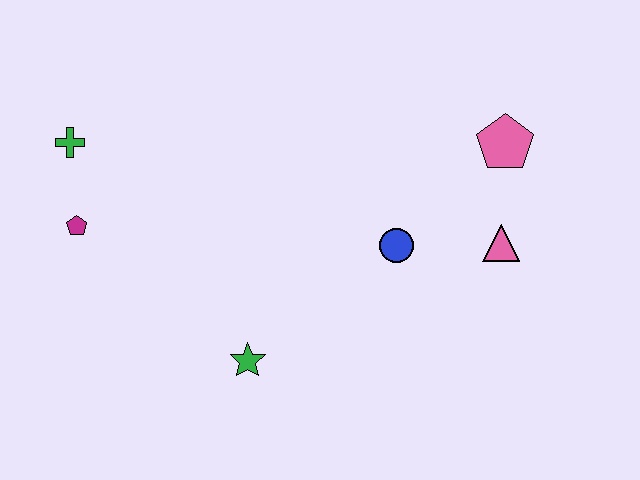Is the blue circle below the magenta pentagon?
Yes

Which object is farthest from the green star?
The pink pentagon is farthest from the green star.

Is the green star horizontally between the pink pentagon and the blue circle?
No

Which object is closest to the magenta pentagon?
The green cross is closest to the magenta pentagon.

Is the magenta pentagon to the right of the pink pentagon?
No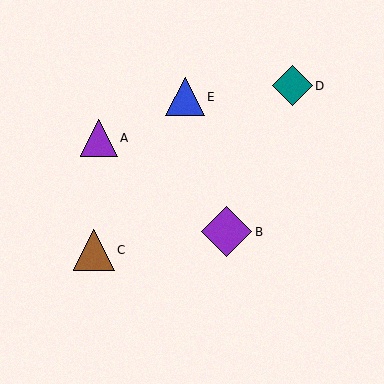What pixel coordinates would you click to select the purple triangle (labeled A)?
Click at (99, 138) to select the purple triangle A.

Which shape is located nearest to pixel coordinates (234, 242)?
The purple diamond (labeled B) at (227, 232) is nearest to that location.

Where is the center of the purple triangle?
The center of the purple triangle is at (99, 138).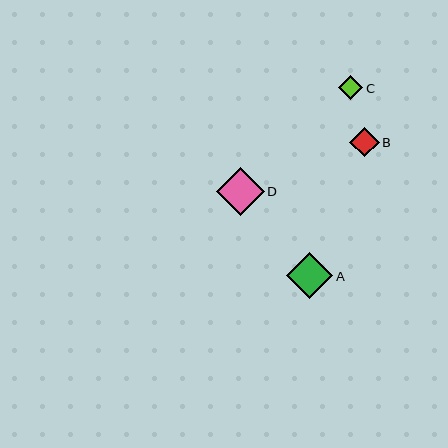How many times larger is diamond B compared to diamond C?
Diamond B is approximately 1.2 times the size of diamond C.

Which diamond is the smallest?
Diamond C is the smallest with a size of approximately 24 pixels.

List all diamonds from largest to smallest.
From largest to smallest: D, A, B, C.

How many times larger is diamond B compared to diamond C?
Diamond B is approximately 1.2 times the size of diamond C.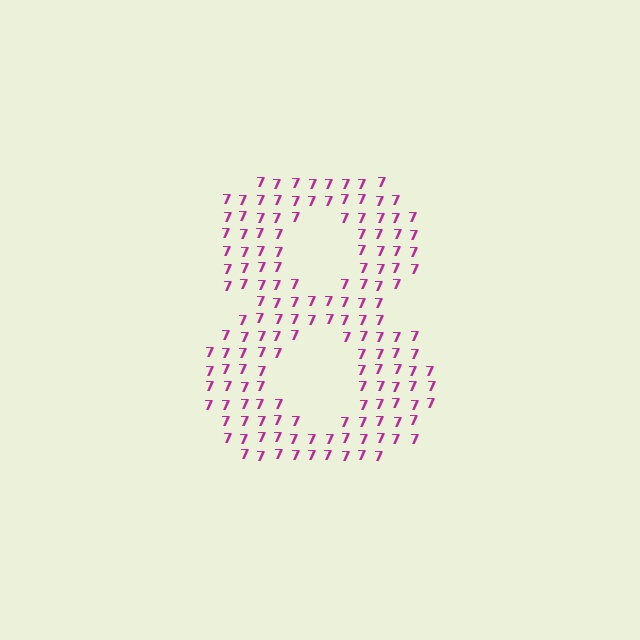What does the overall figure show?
The overall figure shows the digit 8.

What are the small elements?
The small elements are digit 7's.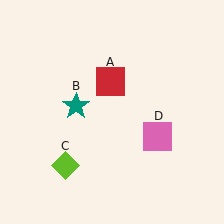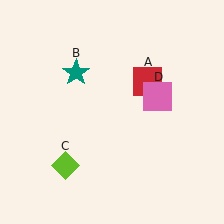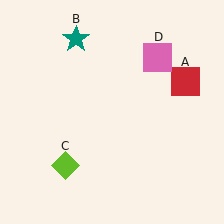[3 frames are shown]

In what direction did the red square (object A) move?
The red square (object A) moved right.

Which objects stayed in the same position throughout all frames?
Lime diamond (object C) remained stationary.